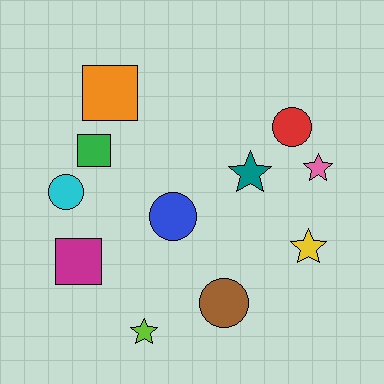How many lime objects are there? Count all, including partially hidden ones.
There is 1 lime object.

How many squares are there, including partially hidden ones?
There are 3 squares.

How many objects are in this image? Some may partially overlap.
There are 11 objects.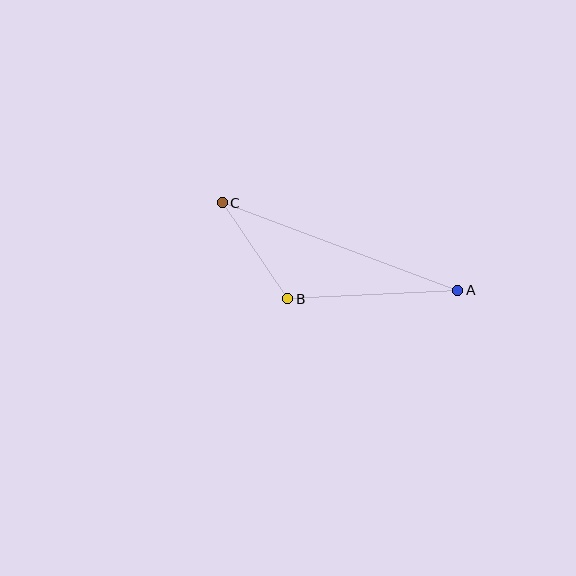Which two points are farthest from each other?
Points A and C are farthest from each other.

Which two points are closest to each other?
Points B and C are closest to each other.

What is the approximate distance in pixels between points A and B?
The distance between A and B is approximately 170 pixels.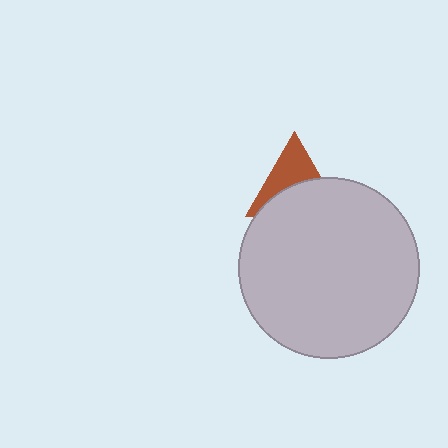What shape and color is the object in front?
The object in front is a light gray circle.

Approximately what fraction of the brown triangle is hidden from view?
Roughly 53% of the brown triangle is hidden behind the light gray circle.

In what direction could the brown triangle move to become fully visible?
The brown triangle could move up. That would shift it out from behind the light gray circle entirely.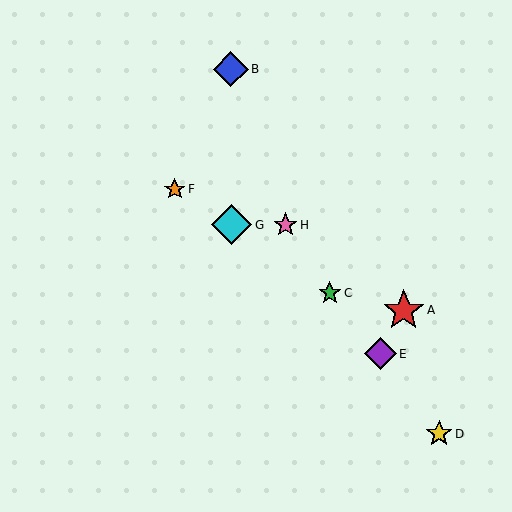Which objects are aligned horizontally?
Objects G, H are aligned horizontally.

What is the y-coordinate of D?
Object D is at y≈434.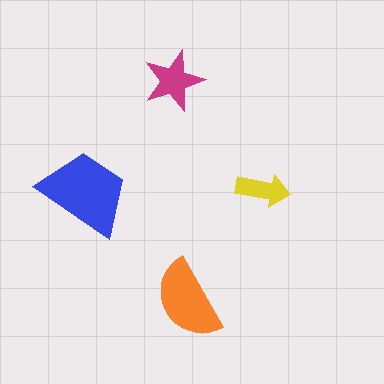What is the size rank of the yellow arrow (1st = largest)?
4th.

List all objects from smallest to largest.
The yellow arrow, the magenta star, the orange semicircle, the blue trapezoid.